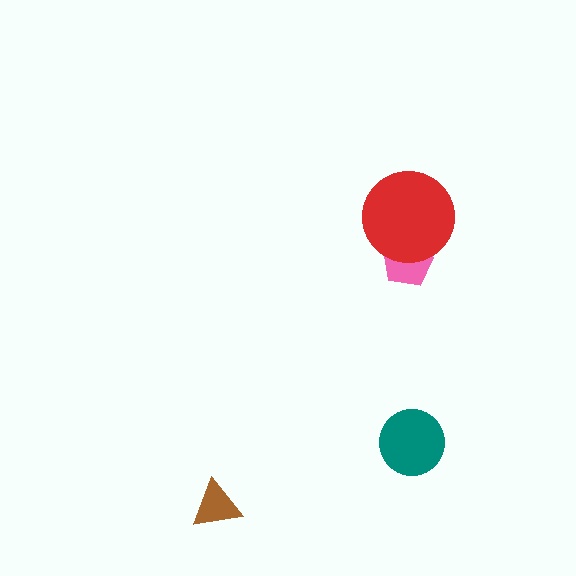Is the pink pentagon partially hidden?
Yes, it is partially covered by another shape.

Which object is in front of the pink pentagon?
The red circle is in front of the pink pentagon.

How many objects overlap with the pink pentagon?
1 object overlaps with the pink pentagon.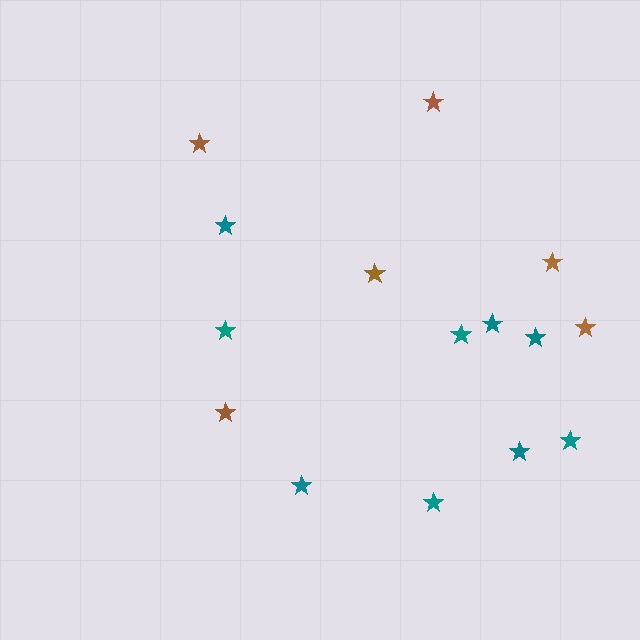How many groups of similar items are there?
There are 2 groups: one group of teal stars (9) and one group of brown stars (6).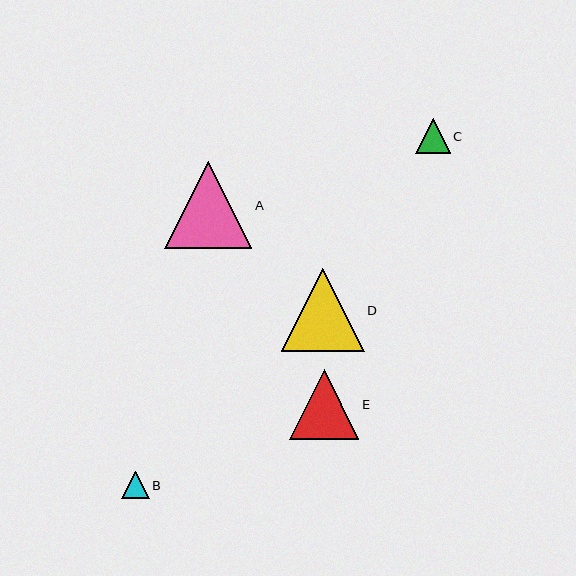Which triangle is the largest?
Triangle A is the largest with a size of approximately 87 pixels.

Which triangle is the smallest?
Triangle B is the smallest with a size of approximately 27 pixels.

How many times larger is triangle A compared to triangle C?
Triangle A is approximately 2.5 times the size of triangle C.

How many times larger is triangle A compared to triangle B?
Triangle A is approximately 3.2 times the size of triangle B.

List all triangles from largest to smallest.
From largest to smallest: A, D, E, C, B.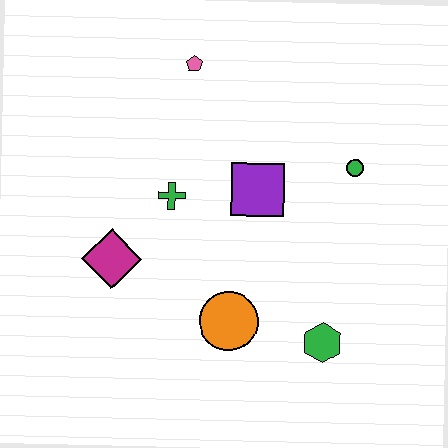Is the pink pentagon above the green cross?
Yes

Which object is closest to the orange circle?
The green hexagon is closest to the orange circle.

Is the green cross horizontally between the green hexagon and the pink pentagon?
No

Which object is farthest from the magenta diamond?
The green circle is farthest from the magenta diamond.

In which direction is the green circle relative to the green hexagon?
The green circle is above the green hexagon.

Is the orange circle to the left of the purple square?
Yes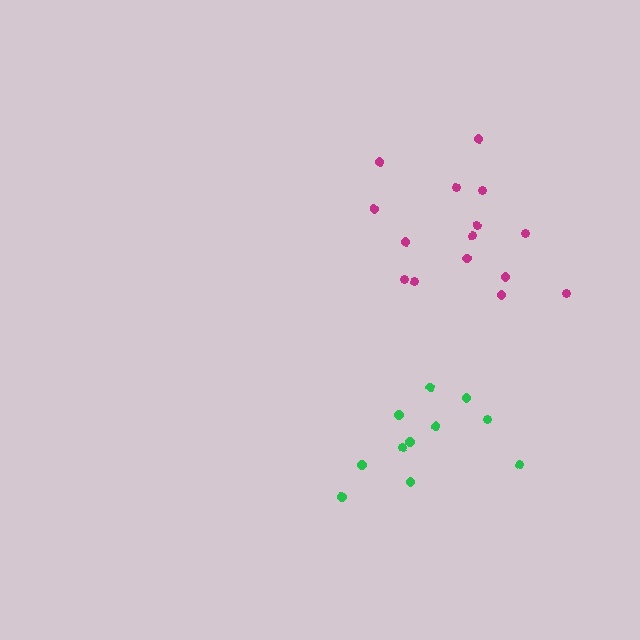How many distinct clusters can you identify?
There are 2 distinct clusters.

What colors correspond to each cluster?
The clusters are colored: magenta, green.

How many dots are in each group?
Group 1: 15 dots, Group 2: 11 dots (26 total).